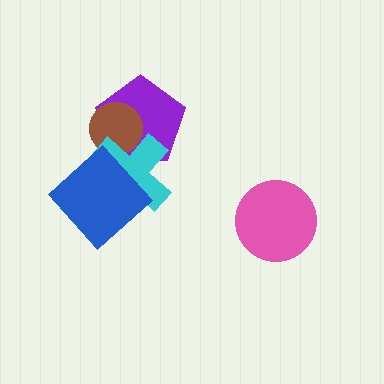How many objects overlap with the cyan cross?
3 objects overlap with the cyan cross.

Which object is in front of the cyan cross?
The blue diamond is in front of the cyan cross.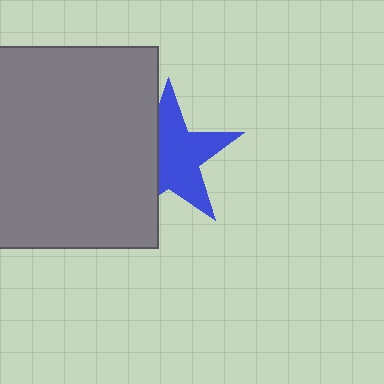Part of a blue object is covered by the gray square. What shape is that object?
It is a star.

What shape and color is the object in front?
The object in front is a gray square.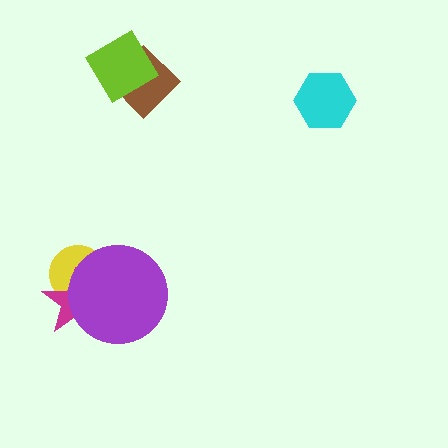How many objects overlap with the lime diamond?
1 object overlaps with the lime diamond.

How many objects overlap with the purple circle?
2 objects overlap with the purple circle.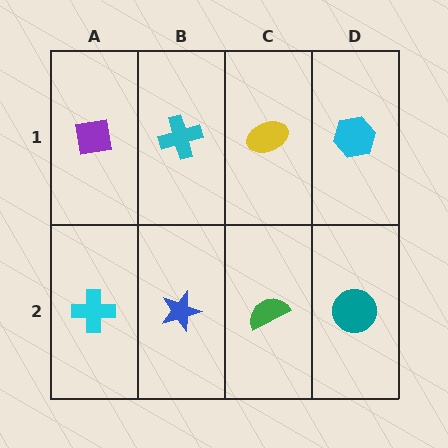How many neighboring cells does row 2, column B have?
3.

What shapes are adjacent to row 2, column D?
A cyan hexagon (row 1, column D), a green semicircle (row 2, column C).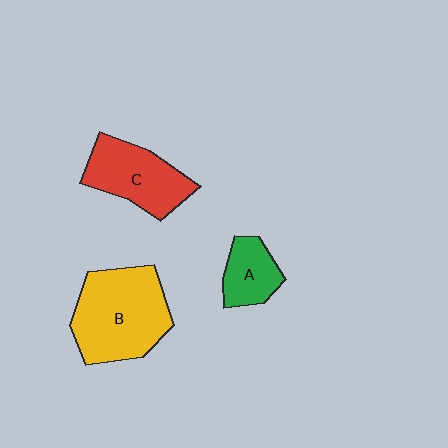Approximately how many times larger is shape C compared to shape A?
Approximately 1.7 times.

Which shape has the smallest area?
Shape A (green).